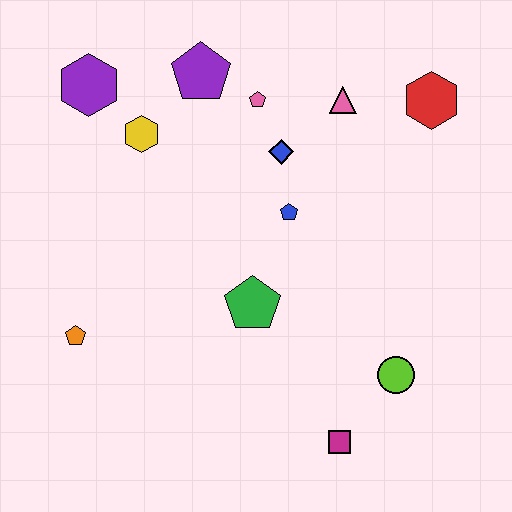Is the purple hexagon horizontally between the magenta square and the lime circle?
No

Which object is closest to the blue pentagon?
The blue diamond is closest to the blue pentagon.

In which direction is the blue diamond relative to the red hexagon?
The blue diamond is to the left of the red hexagon.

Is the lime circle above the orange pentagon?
No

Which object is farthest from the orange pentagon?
The red hexagon is farthest from the orange pentagon.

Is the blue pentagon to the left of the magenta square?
Yes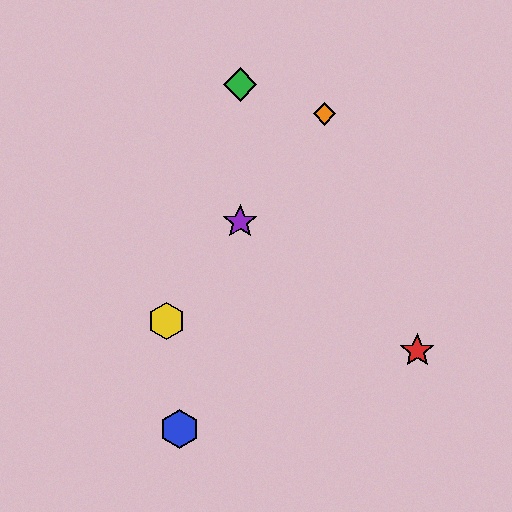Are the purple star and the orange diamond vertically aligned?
No, the purple star is at x≈240 and the orange diamond is at x≈325.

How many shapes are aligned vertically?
2 shapes (the green diamond, the purple star) are aligned vertically.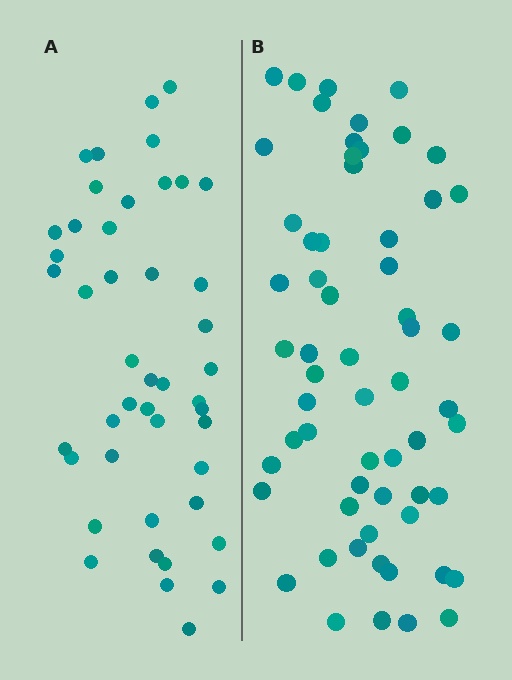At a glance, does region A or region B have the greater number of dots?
Region B (the right region) has more dots.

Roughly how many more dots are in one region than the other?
Region B has approximately 15 more dots than region A.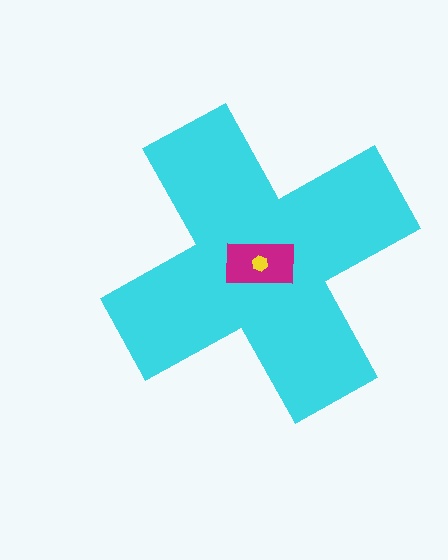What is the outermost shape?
The cyan cross.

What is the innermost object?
The yellow hexagon.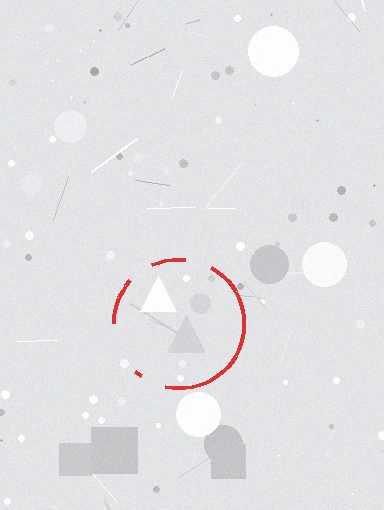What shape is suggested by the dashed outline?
The dashed outline suggests a circle.